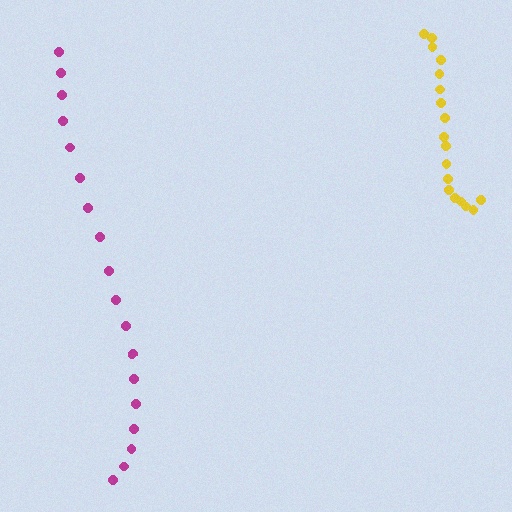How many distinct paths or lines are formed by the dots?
There are 2 distinct paths.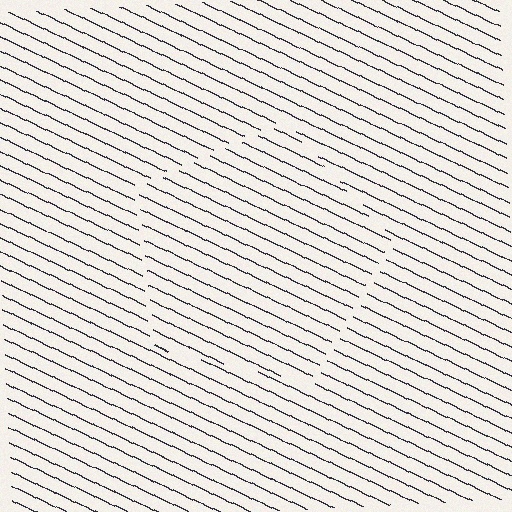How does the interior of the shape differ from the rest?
The interior of the shape contains the same grating, shifted by half a period — the contour is defined by the phase discontinuity where line-ends from the inner and outer gratings abut.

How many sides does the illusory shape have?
5 sides — the line-ends trace a pentagon.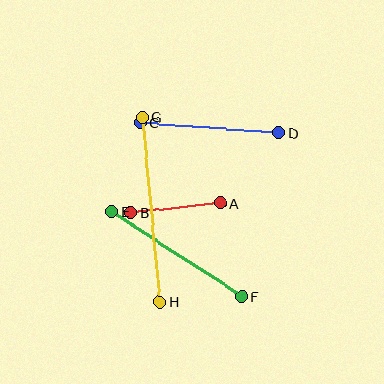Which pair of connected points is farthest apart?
Points G and H are farthest apart.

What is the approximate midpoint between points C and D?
The midpoint is at approximately (209, 128) pixels.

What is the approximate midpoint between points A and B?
The midpoint is at approximately (175, 208) pixels.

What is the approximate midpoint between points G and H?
The midpoint is at approximately (151, 210) pixels.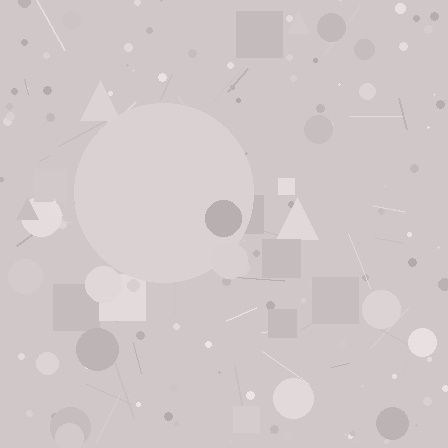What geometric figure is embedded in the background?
A circle is embedded in the background.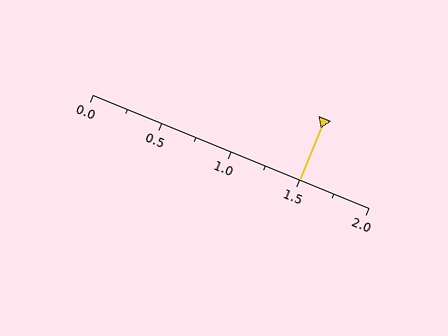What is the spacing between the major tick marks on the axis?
The major ticks are spaced 0.5 apart.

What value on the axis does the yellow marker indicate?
The marker indicates approximately 1.5.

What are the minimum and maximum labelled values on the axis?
The axis runs from 0.0 to 2.0.